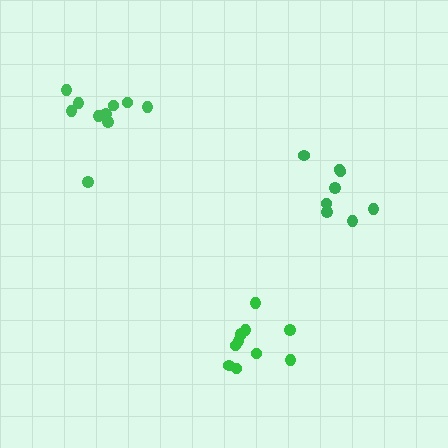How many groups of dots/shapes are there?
There are 3 groups.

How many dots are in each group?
Group 1: 8 dots, Group 2: 10 dots, Group 3: 10 dots (28 total).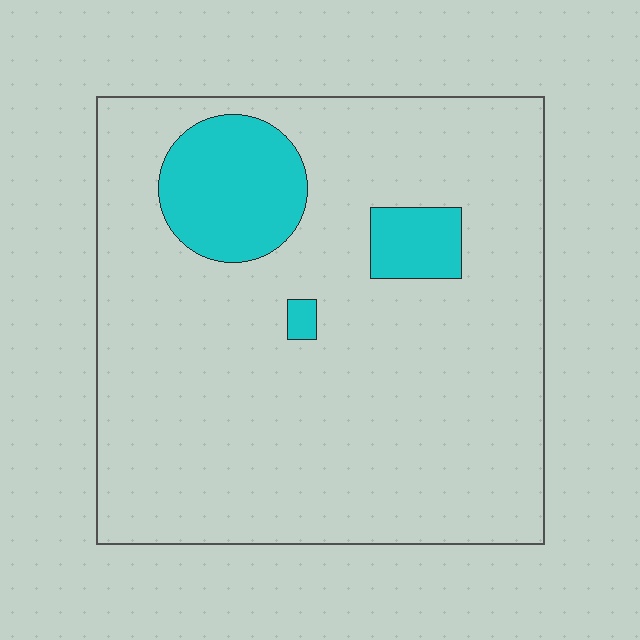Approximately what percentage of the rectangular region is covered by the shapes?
Approximately 15%.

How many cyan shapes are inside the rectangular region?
3.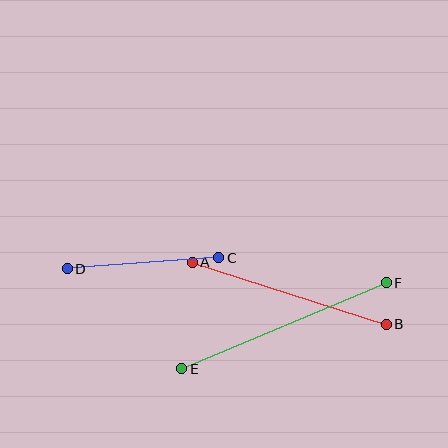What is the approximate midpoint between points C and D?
The midpoint is at approximately (143, 263) pixels.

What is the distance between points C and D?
The distance is approximately 152 pixels.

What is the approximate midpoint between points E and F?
The midpoint is at approximately (284, 326) pixels.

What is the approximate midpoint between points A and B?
The midpoint is at approximately (289, 293) pixels.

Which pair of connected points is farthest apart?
Points E and F are farthest apart.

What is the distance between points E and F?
The distance is approximately 222 pixels.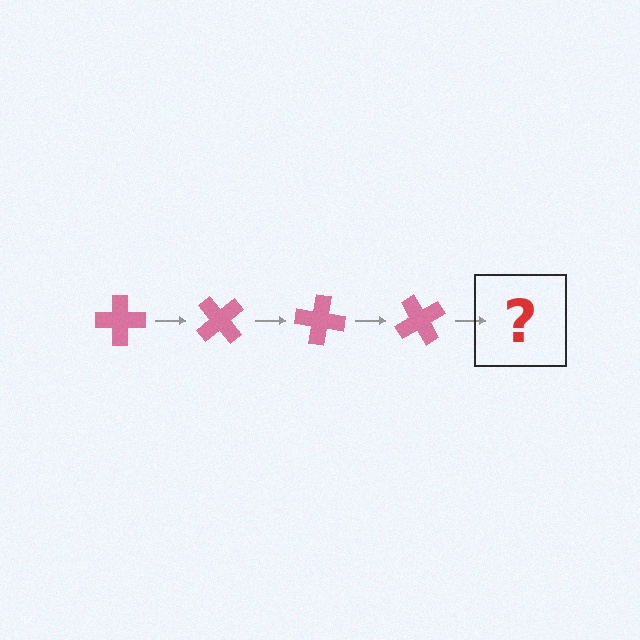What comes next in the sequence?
The next element should be a pink cross rotated 200 degrees.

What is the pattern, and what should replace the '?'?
The pattern is that the cross rotates 50 degrees each step. The '?' should be a pink cross rotated 200 degrees.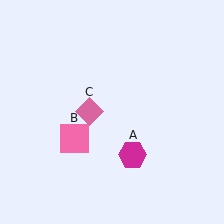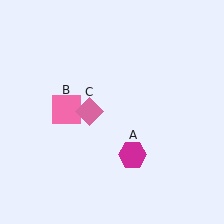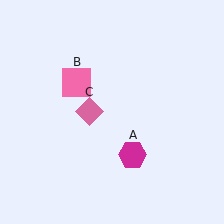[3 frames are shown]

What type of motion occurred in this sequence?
The pink square (object B) rotated clockwise around the center of the scene.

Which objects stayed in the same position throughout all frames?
Magenta hexagon (object A) and pink diamond (object C) remained stationary.